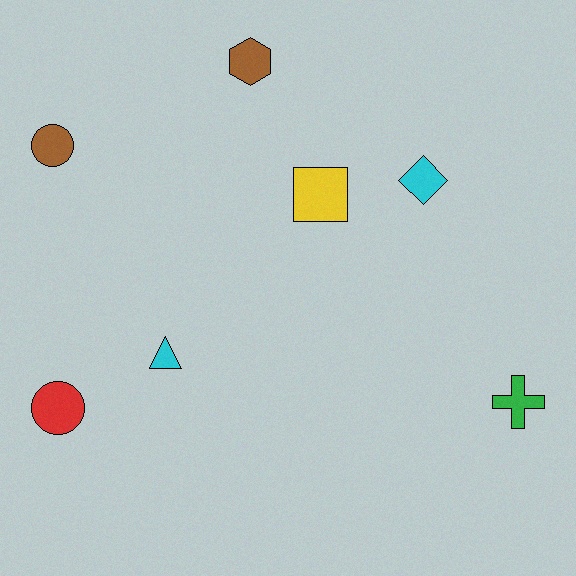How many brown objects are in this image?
There are 2 brown objects.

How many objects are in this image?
There are 7 objects.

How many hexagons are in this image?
There is 1 hexagon.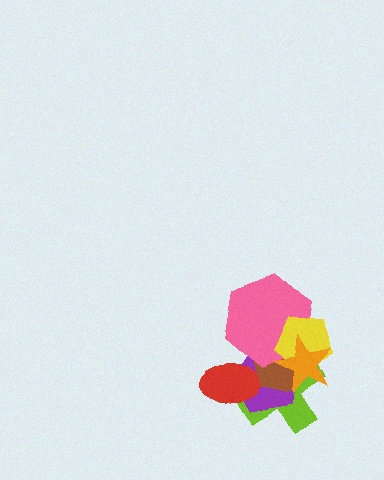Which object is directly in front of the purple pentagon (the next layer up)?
The red ellipse is directly in front of the purple pentagon.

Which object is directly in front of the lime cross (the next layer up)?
The purple pentagon is directly in front of the lime cross.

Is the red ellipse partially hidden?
No, no other shape covers it.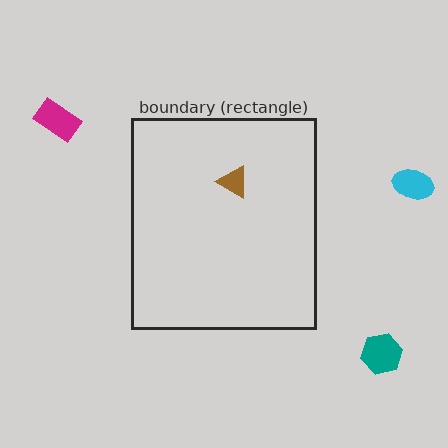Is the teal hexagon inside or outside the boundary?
Outside.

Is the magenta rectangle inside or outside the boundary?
Outside.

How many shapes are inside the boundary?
1 inside, 3 outside.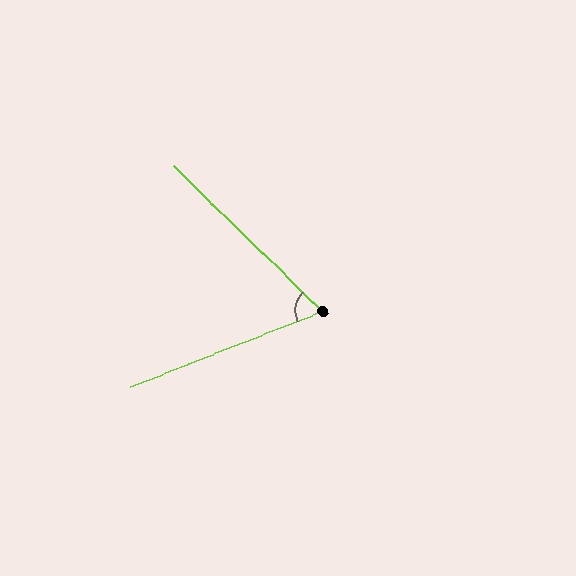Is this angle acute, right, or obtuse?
It is acute.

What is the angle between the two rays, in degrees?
Approximately 66 degrees.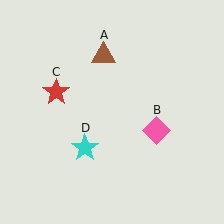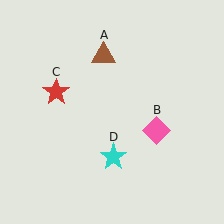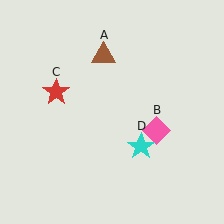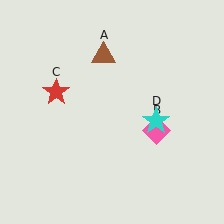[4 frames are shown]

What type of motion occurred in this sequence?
The cyan star (object D) rotated counterclockwise around the center of the scene.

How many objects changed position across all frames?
1 object changed position: cyan star (object D).